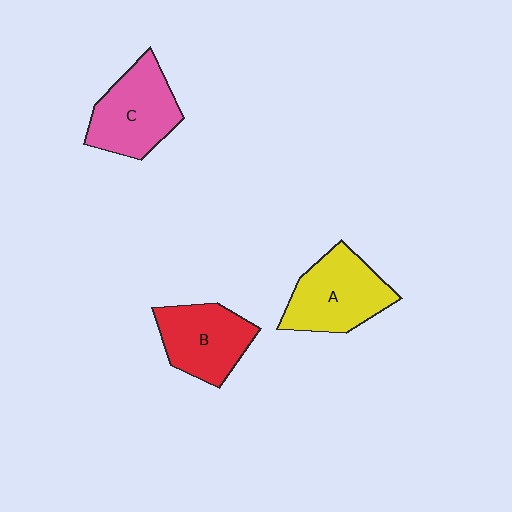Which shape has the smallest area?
Shape B (red).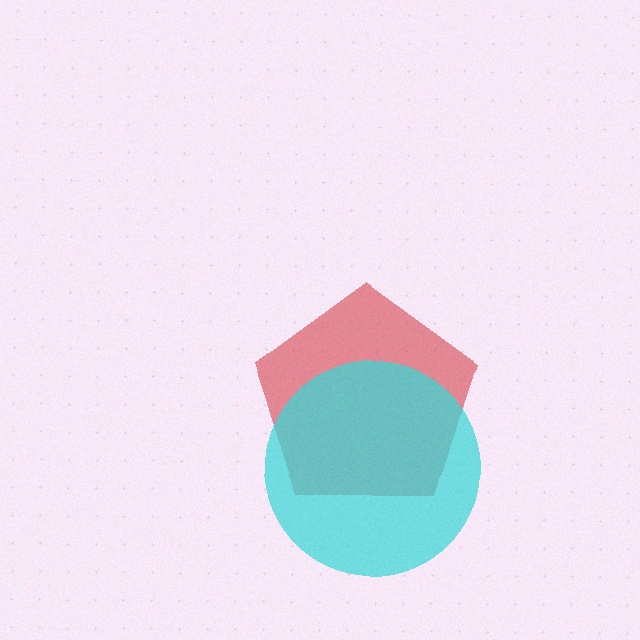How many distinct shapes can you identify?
There are 2 distinct shapes: a red pentagon, a cyan circle.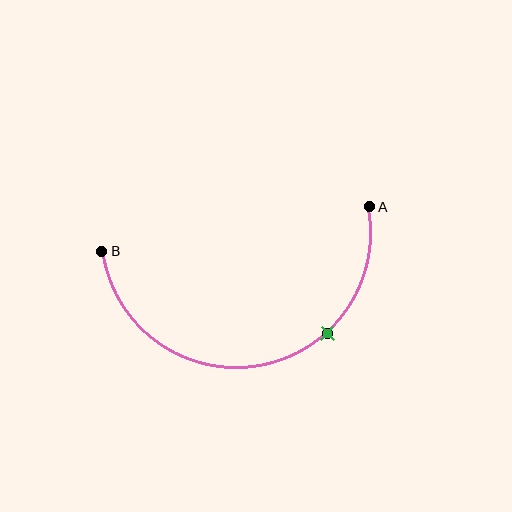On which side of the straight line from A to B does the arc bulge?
The arc bulges below the straight line connecting A and B.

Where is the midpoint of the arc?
The arc midpoint is the point on the curve farthest from the straight line joining A and B. It sits below that line.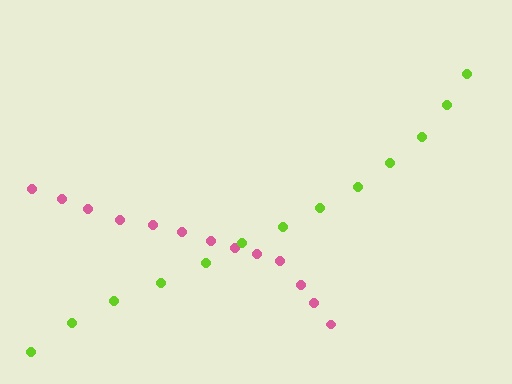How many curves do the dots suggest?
There are 2 distinct paths.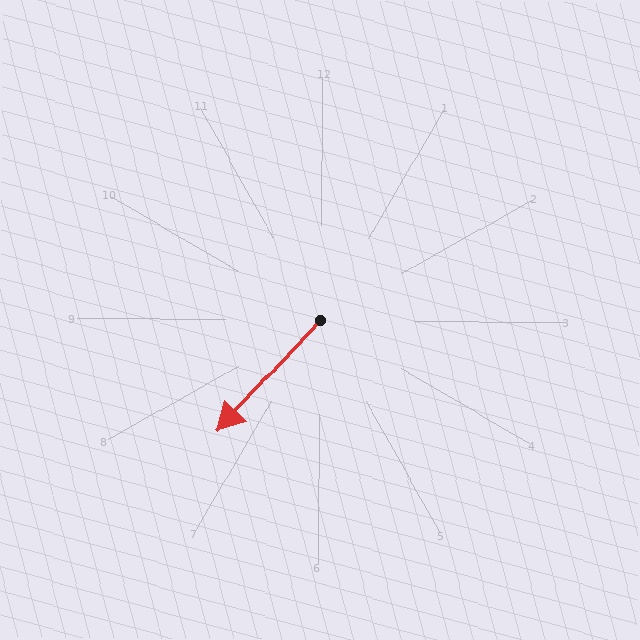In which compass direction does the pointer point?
Southwest.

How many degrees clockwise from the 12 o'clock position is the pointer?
Approximately 222 degrees.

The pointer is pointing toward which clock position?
Roughly 7 o'clock.